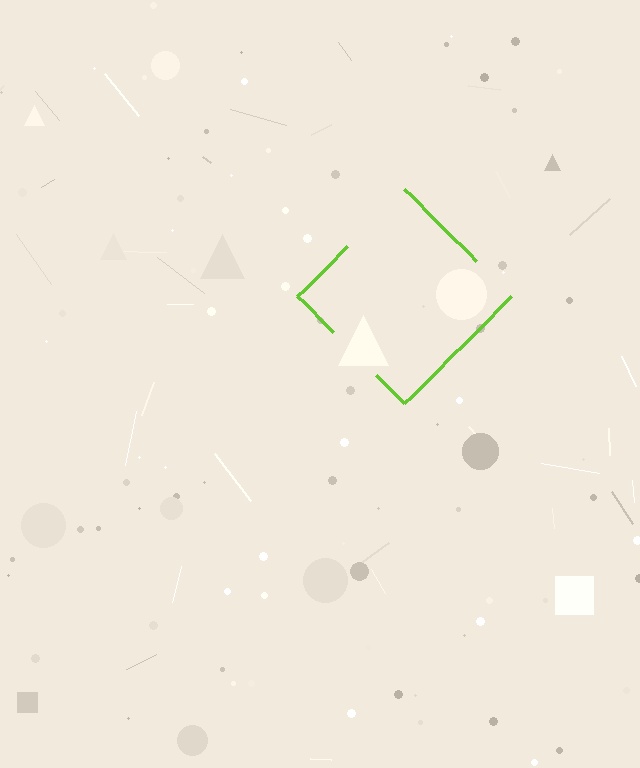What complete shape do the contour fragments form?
The contour fragments form a diamond.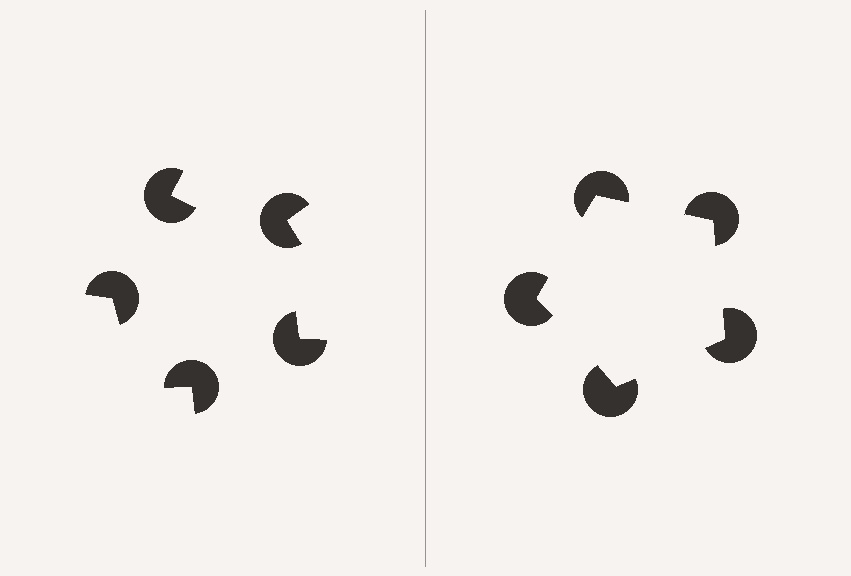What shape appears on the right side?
An illusory pentagon.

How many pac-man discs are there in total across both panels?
10 — 5 on each side.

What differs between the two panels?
The pac-man discs are positioned identically on both sides; only the wedge orientations differ. On the right they align to a pentagon; on the left they are misaligned.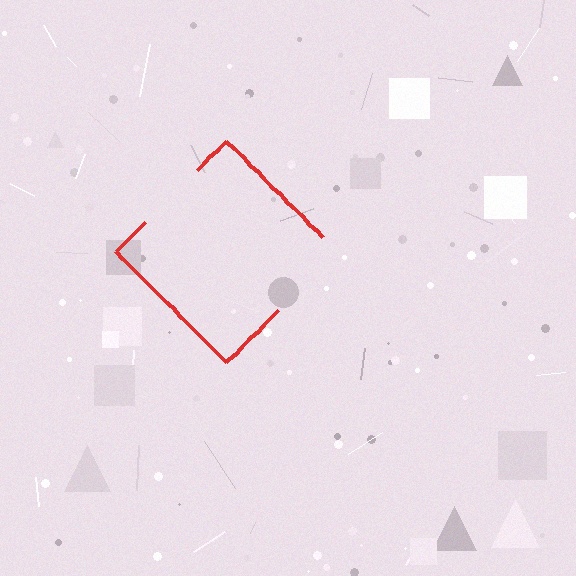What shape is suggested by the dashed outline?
The dashed outline suggests a diamond.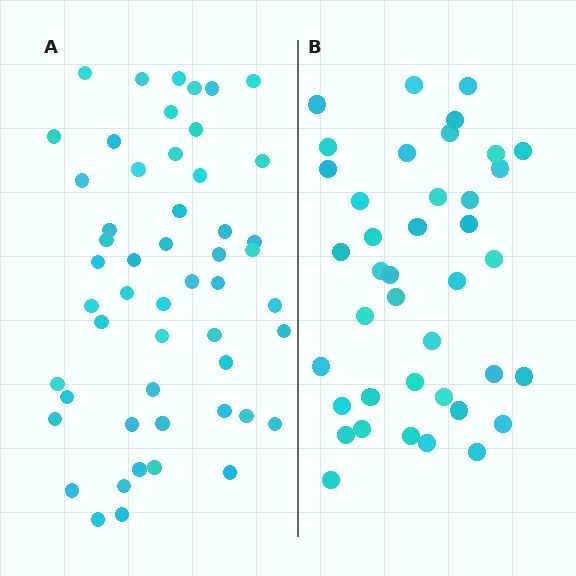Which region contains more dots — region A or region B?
Region A (the left region) has more dots.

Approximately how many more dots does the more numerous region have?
Region A has roughly 12 or so more dots than region B.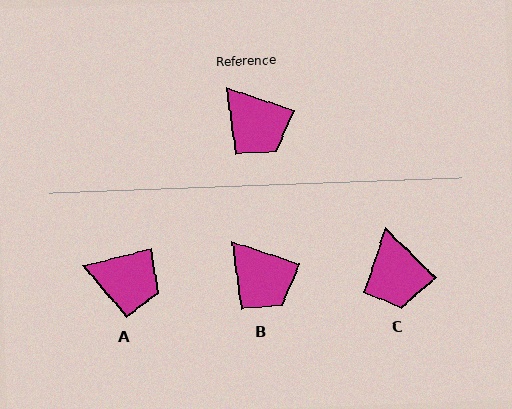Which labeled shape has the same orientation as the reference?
B.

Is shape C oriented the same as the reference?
No, it is off by about 27 degrees.